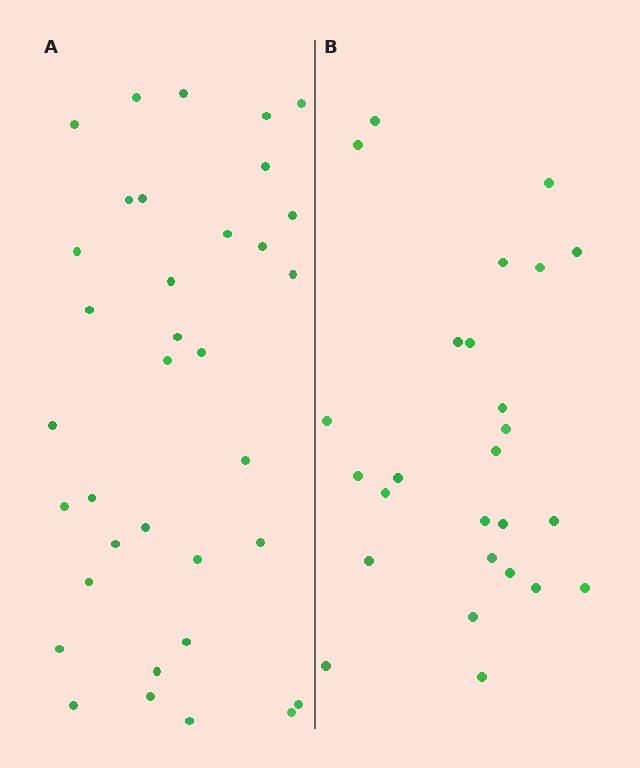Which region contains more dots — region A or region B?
Region A (the left region) has more dots.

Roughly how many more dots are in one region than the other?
Region A has roughly 8 or so more dots than region B.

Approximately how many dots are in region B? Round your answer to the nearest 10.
About 30 dots. (The exact count is 26, which rounds to 30.)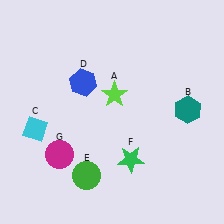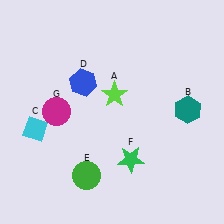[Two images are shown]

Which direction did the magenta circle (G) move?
The magenta circle (G) moved up.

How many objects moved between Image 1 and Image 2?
1 object moved between the two images.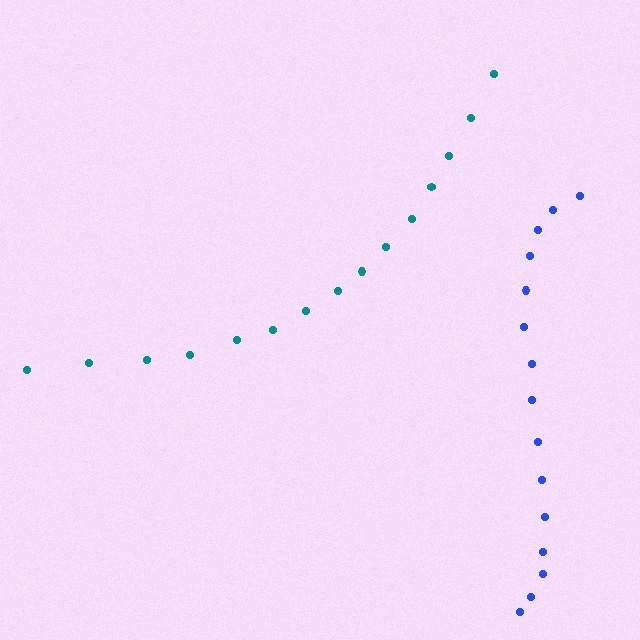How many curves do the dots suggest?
There are 2 distinct paths.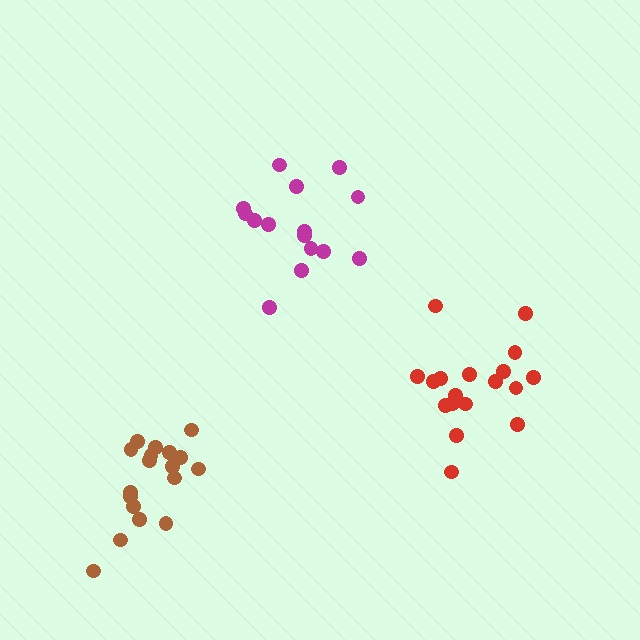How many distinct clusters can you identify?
There are 3 distinct clusters.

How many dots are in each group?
Group 1: 15 dots, Group 2: 18 dots, Group 3: 18 dots (51 total).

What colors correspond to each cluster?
The clusters are colored: magenta, red, brown.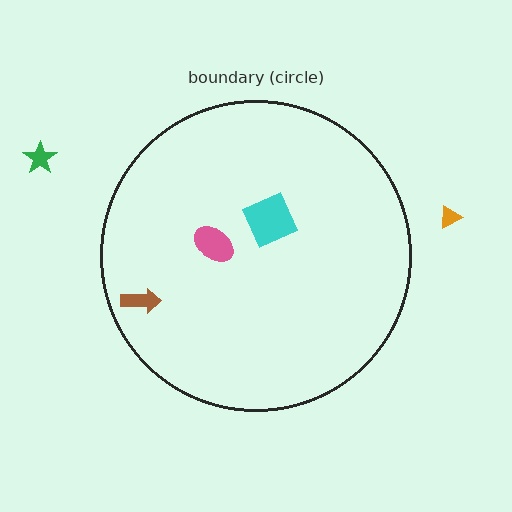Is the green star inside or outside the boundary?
Outside.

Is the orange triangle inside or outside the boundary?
Outside.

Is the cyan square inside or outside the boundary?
Inside.